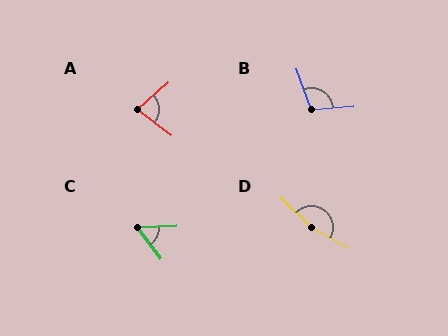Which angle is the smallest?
C, at approximately 55 degrees.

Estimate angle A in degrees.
Approximately 78 degrees.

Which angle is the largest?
D, at approximately 166 degrees.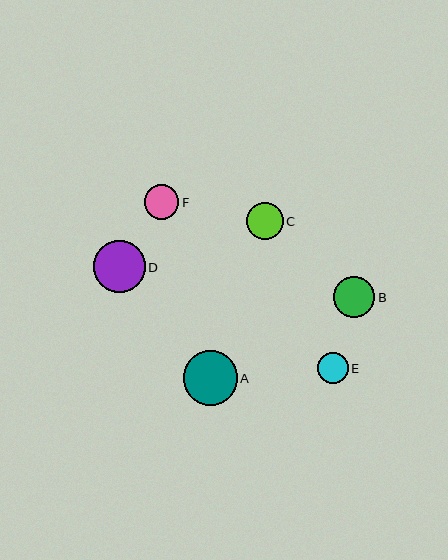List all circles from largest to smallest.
From largest to smallest: A, D, B, C, F, E.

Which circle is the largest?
Circle A is the largest with a size of approximately 54 pixels.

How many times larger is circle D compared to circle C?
Circle D is approximately 1.4 times the size of circle C.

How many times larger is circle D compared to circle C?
Circle D is approximately 1.4 times the size of circle C.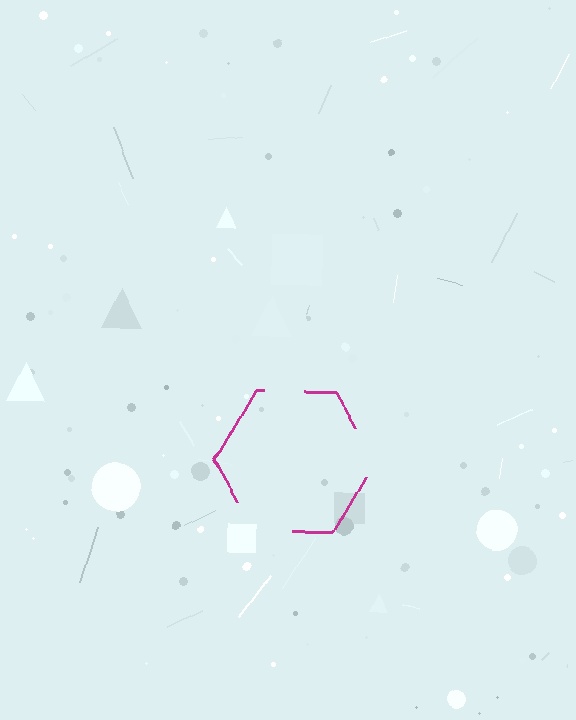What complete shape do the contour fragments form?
The contour fragments form a hexagon.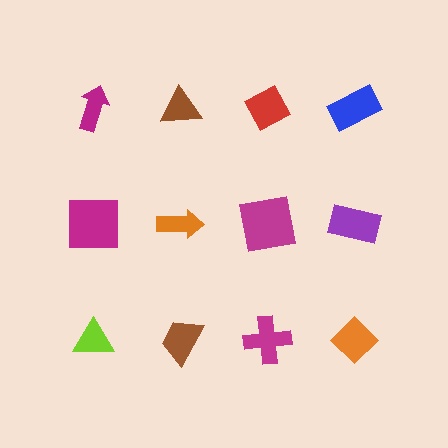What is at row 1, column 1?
A magenta arrow.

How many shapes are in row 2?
4 shapes.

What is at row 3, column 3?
A magenta cross.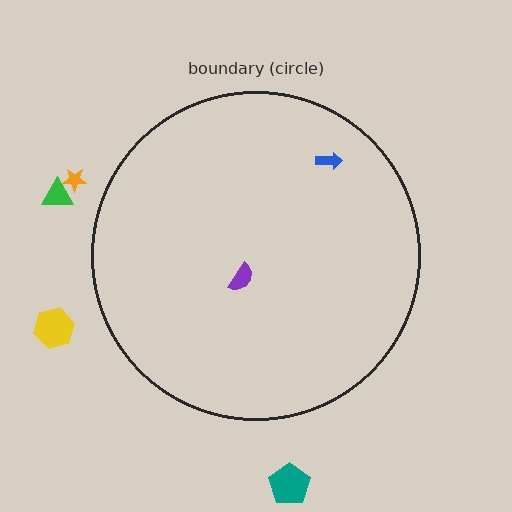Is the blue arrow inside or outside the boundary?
Inside.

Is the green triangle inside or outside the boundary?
Outside.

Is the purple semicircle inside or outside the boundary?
Inside.